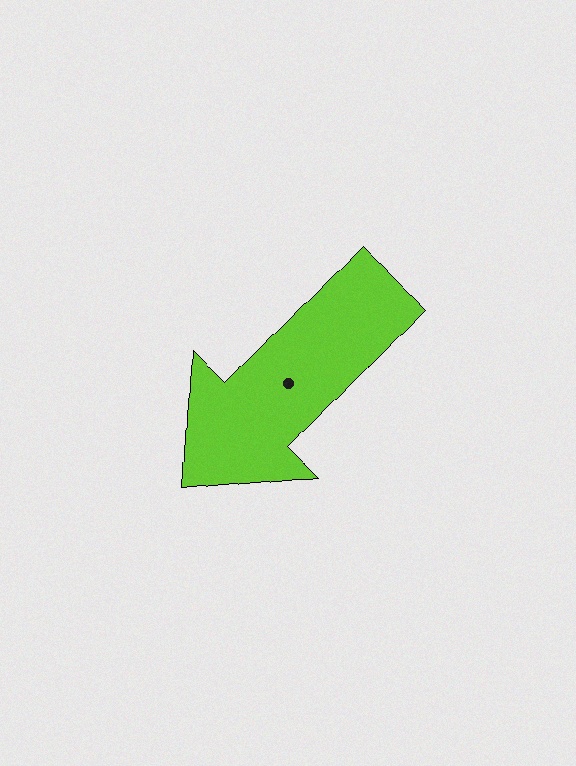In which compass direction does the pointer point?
Southwest.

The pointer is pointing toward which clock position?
Roughly 7 o'clock.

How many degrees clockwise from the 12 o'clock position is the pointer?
Approximately 224 degrees.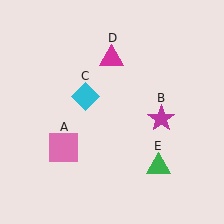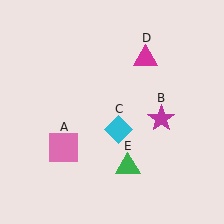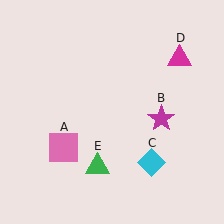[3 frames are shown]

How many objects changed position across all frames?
3 objects changed position: cyan diamond (object C), magenta triangle (object D), green triangle (object E).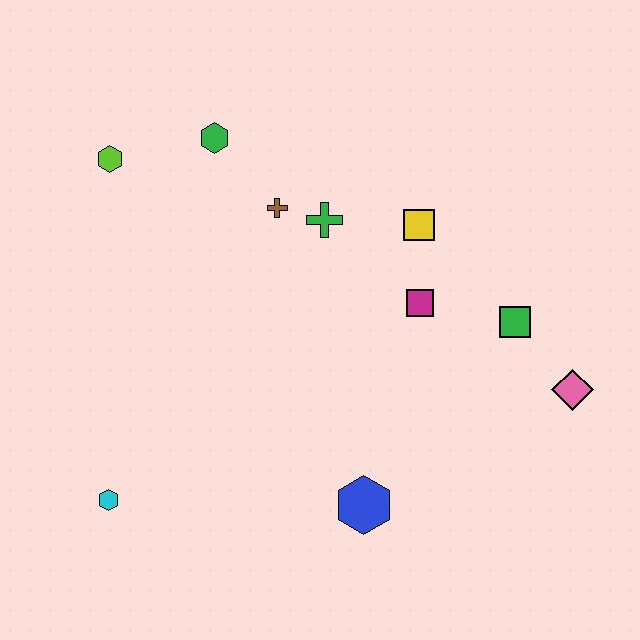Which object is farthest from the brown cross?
The pink diamond is farthest from the brown cross.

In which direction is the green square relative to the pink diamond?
The green square is above the pink diamond.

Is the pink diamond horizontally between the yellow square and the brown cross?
No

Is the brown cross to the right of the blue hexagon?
No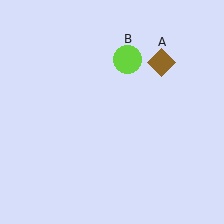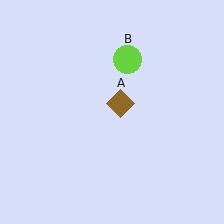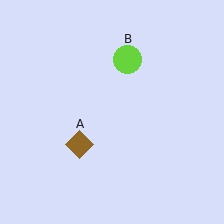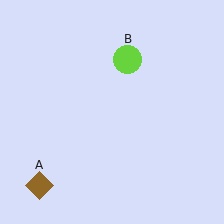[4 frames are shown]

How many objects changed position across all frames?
1 object changed position: brown diamond (object A).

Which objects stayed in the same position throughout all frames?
Lime circle (object B) remained stationary.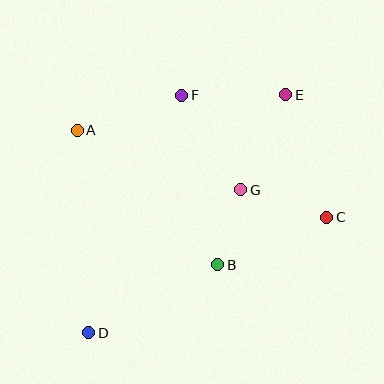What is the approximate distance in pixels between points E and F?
The distance between E and F is approximately 104 pixels.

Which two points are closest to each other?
Points B and G are closest to each other.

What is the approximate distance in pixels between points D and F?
The distance between D and F is approximately 255 pixels.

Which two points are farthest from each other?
Points D and E are farthest from each other.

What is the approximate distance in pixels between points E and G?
The distance between E and G is approximately 105 pixels.